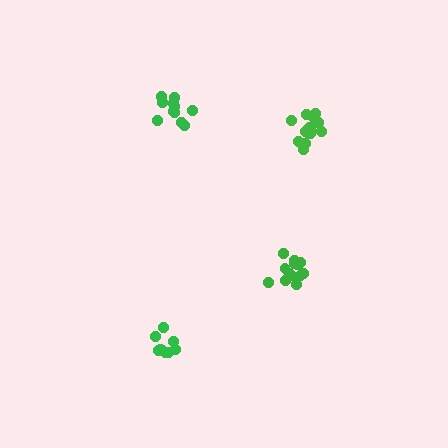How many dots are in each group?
Group 1: 13 dots, Group 2: 11 dots, Group 3: 9 dots, Group 4: 14 dots (47 total).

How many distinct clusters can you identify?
There are 4 distinct clusters.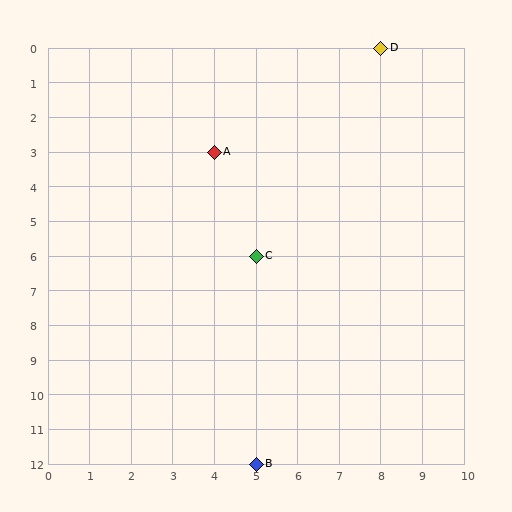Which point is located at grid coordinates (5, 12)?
Point B is at (5, 12).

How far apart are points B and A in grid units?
Points B and A are 1 column and 9 rows apart (about 9.1 grid units diagonally).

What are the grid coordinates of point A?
Point A is at grid coordinates (4, 3).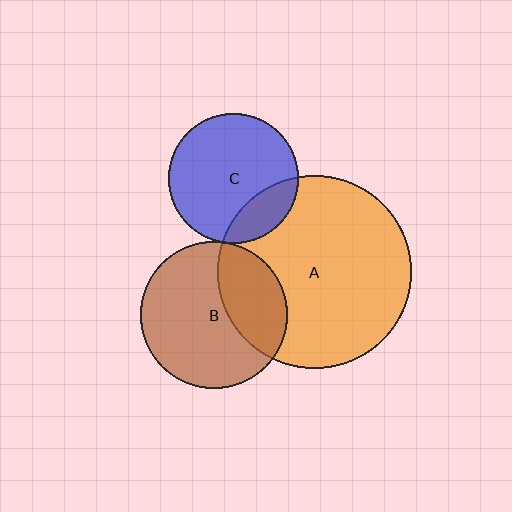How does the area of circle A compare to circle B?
Approximately 1.7 times.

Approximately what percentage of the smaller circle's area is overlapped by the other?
Approximately 30%.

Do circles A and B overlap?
Yes.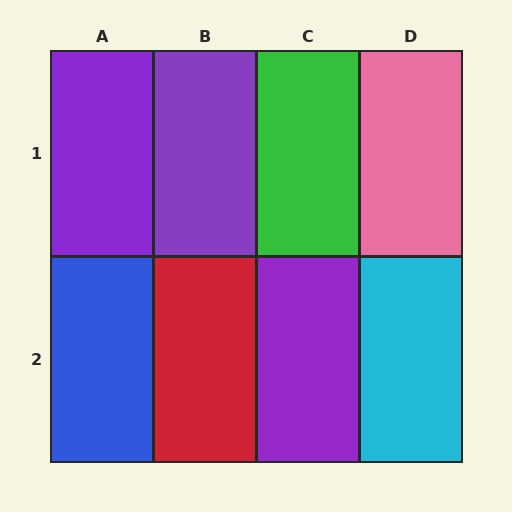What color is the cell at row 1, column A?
Purple.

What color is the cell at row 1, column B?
Purple.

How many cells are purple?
3 cells are purple.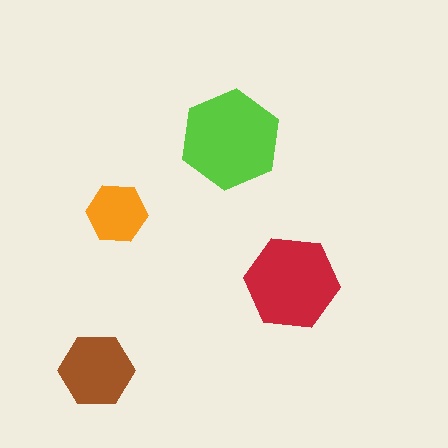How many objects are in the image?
There are 4 objects in the image.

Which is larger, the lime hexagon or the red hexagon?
The lime one.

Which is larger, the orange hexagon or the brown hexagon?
The brown one.